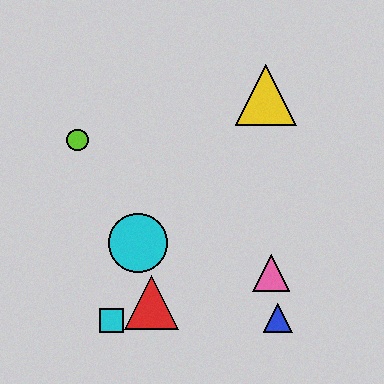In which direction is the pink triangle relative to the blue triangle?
The pink triangle is above the blue triangle.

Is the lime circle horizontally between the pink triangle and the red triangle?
No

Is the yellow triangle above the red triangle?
Yes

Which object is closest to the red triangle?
The cyan square is closest to the red triangle.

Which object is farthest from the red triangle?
The yellow triangle is farthest from the red triangle.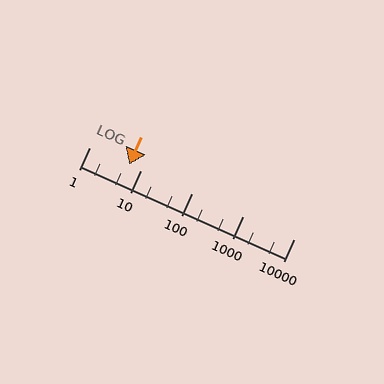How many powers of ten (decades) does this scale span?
The scale spans 4 decades, from 1 to 10000.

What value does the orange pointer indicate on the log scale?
The pointer indicates approximately 5.9.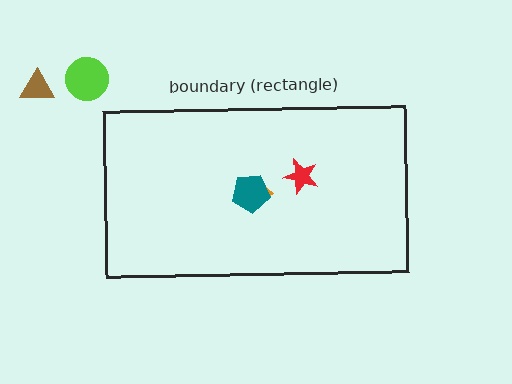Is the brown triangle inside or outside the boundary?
Outside.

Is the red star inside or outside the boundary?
Inside.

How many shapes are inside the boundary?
3 inside, 2 outside.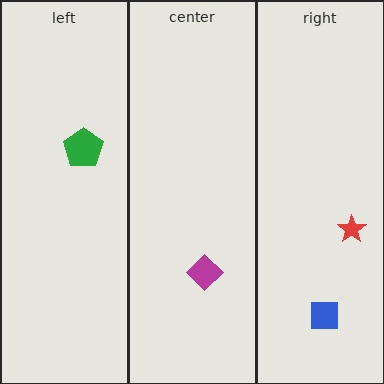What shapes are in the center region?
The magenta diamond.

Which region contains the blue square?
The right region.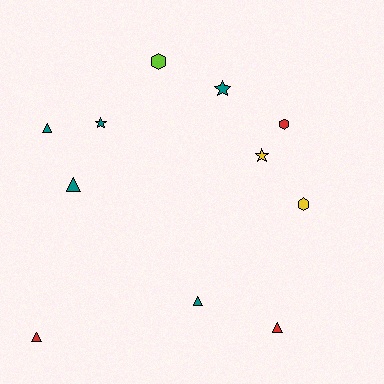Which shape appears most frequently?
Triangle, with 5 objects.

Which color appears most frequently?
Teal, with 5 objects.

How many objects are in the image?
There are 11 objects.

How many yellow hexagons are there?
There is 1 yellow hexagon.